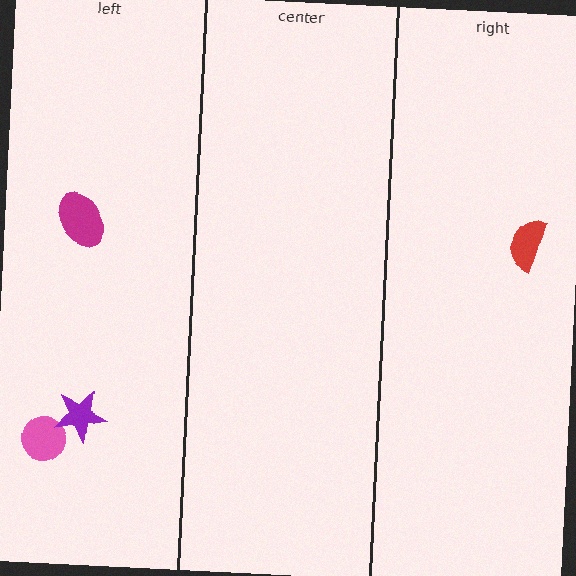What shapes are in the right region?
The red semicircle.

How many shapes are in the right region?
1.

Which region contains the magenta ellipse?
The left region.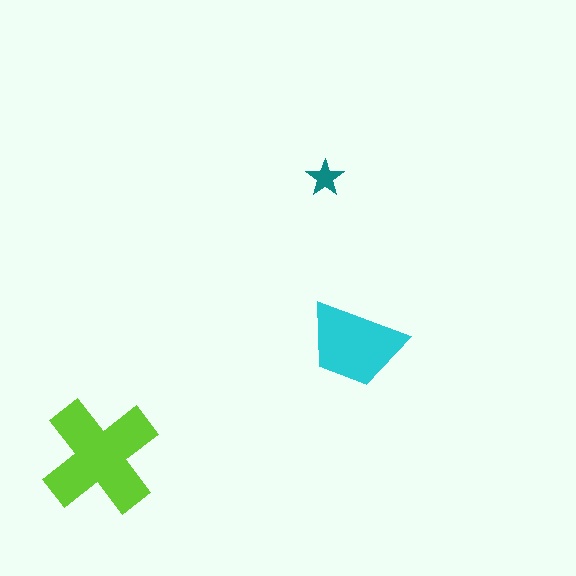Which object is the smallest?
The teal star.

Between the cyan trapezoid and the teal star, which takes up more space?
The cyan trapezoid.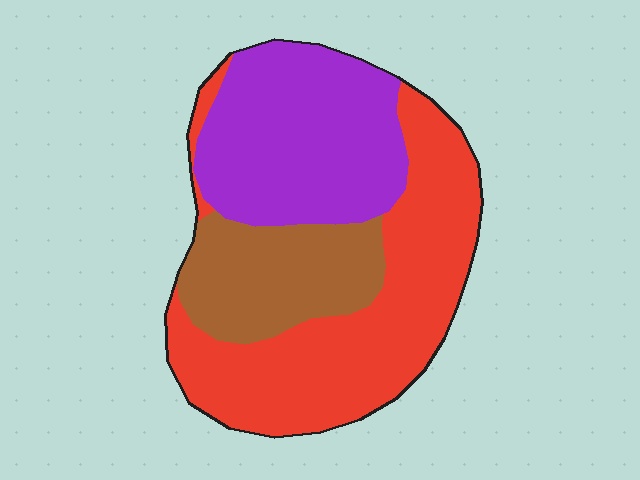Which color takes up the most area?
Red, at roughly 45%.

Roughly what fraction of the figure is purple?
Purple covers about 35% of the figure.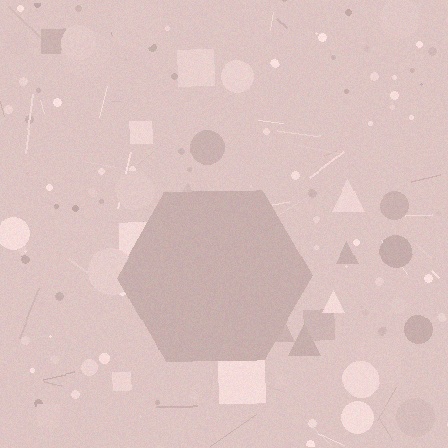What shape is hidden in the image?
A hexagon is hidden in the image.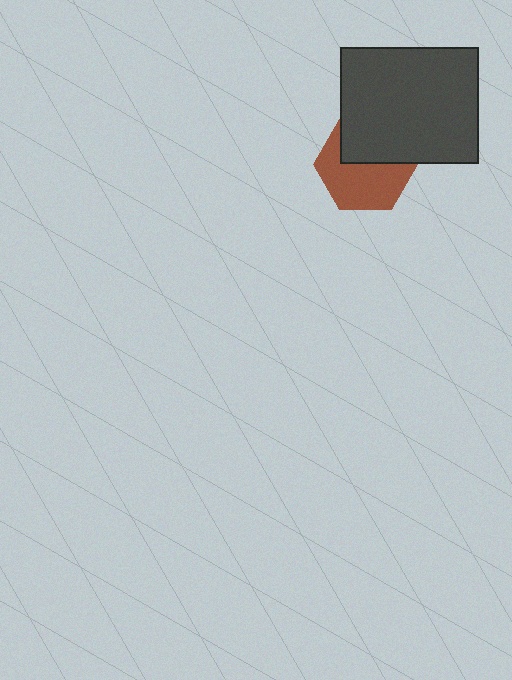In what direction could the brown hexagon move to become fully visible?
The brown hexagon could move down. That would shift it out from behind the dark gray rectangle entirely.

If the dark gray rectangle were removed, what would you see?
You would see the complete brown hexagon.